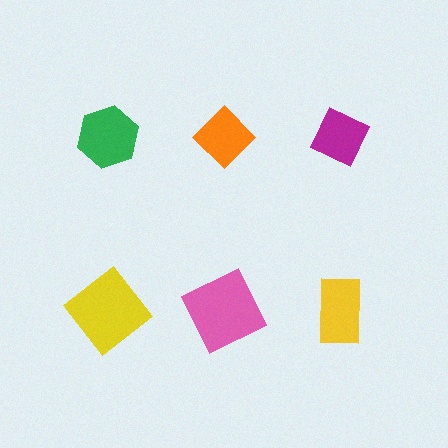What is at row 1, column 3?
A magenta diamond.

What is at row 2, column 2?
A pink square.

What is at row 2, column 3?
A yellow rectangle.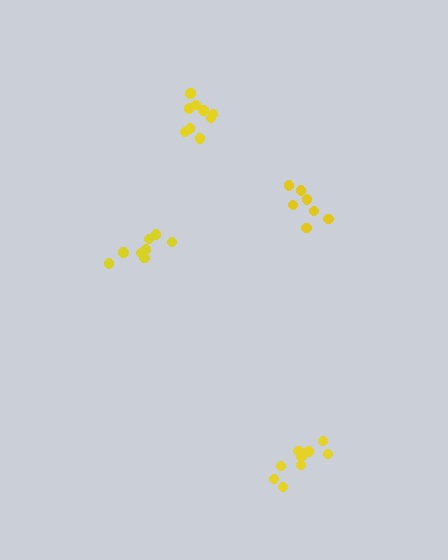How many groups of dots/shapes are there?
There are 4 groups.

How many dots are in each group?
Group 1: 9 dots, Group 2: 8 dots, Group 3: 7 dots, Group 4: 10 dots (34 total).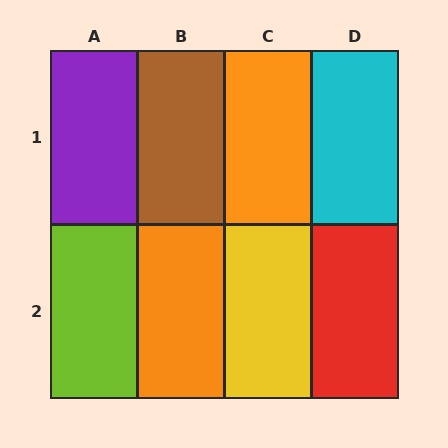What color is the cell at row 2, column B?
Orange.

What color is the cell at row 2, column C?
Yellow.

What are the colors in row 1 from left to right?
Purple, brown, orange, cyan.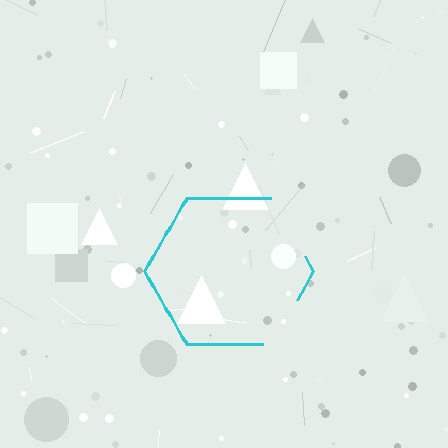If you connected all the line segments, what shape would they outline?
They would outline a hexagon.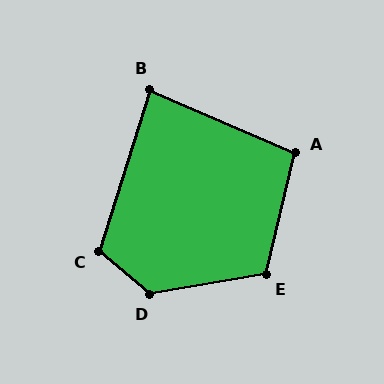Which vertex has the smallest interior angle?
B, at approximately 84 degrees.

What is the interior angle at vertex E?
Approximately 113 degrees (obtuse).